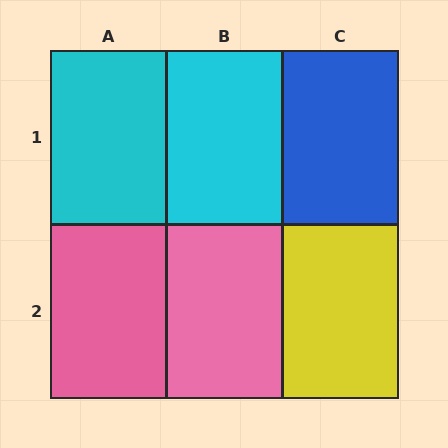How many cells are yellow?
1 cell is yellow.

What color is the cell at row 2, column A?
Pink.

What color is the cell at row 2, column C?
Yellow.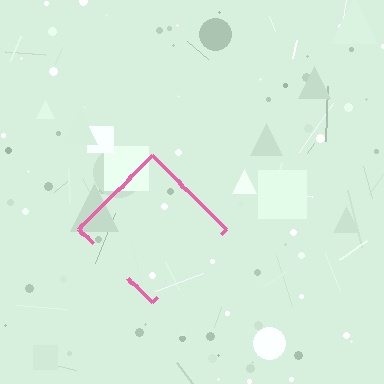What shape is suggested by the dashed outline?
The dashed outline suggests a diamond.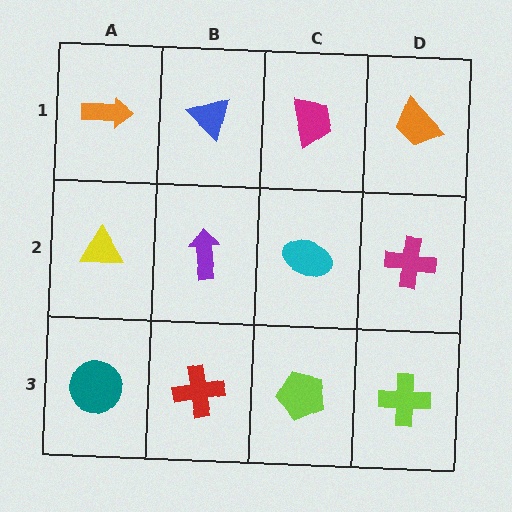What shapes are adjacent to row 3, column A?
A yellow triangle (row 2, column A), a red cross (row 3, column B).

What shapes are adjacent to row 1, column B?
A purple arrow (row 2, column B), an orange arrow (row 1, column A), a magenta trapezoid (row 1, column C).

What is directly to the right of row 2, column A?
A purple arrow.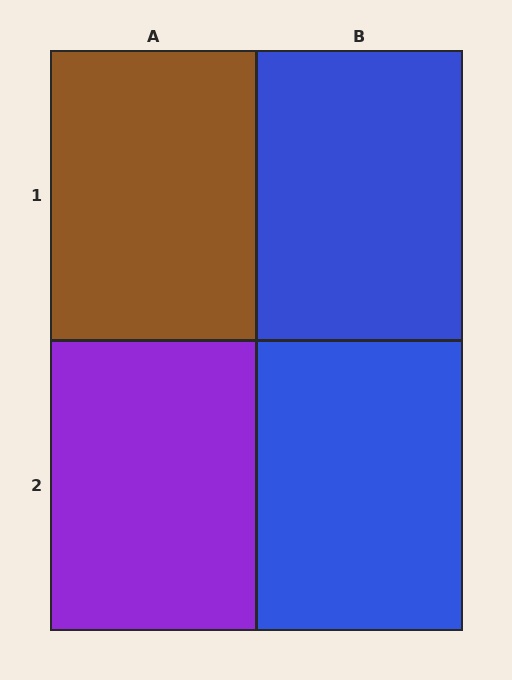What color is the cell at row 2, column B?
Blue.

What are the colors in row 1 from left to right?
Brown, blue.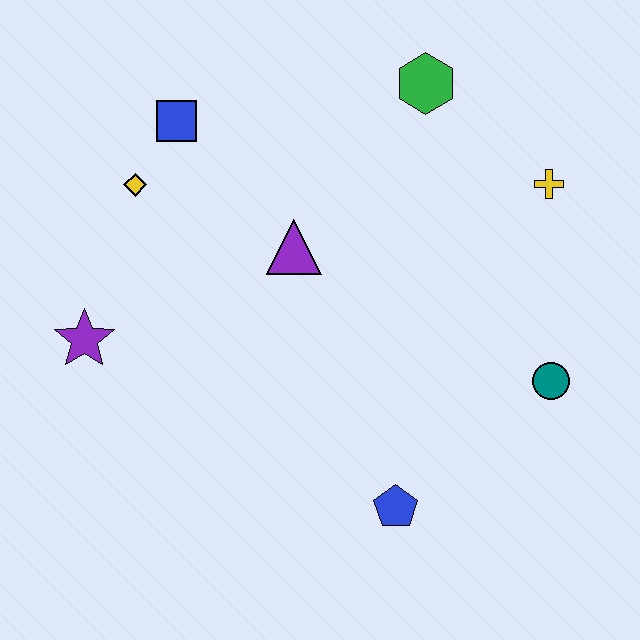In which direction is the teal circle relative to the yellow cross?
The teal circle is below the yellow cross.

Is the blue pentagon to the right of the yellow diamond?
Yes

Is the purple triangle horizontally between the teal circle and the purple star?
Yes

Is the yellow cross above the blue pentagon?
Yes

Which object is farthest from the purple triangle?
The teal circle is farthest from the purple triangle.